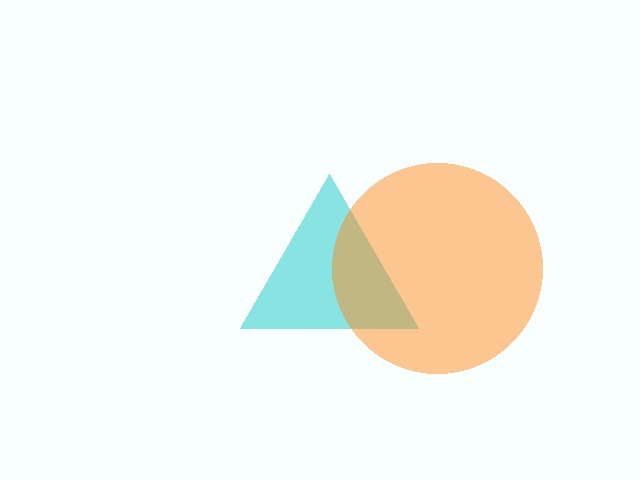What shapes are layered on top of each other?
The layered shapes are: a cyan triangle, an orange circle.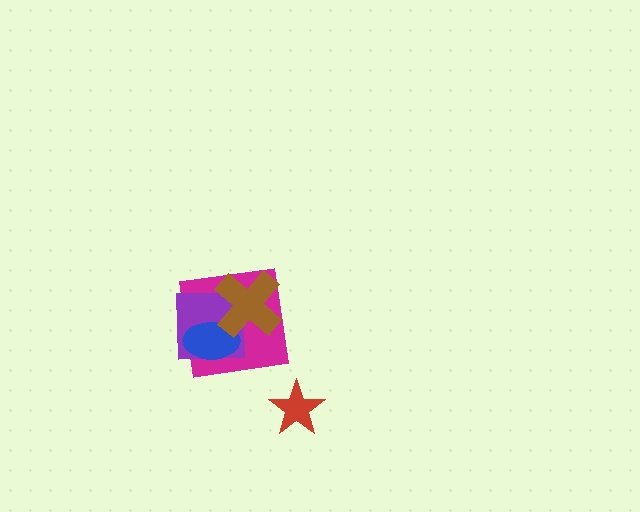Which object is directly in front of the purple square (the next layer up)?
The blue ellipse is directly in front of the purple square.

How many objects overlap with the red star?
0 objects overlap with the red star.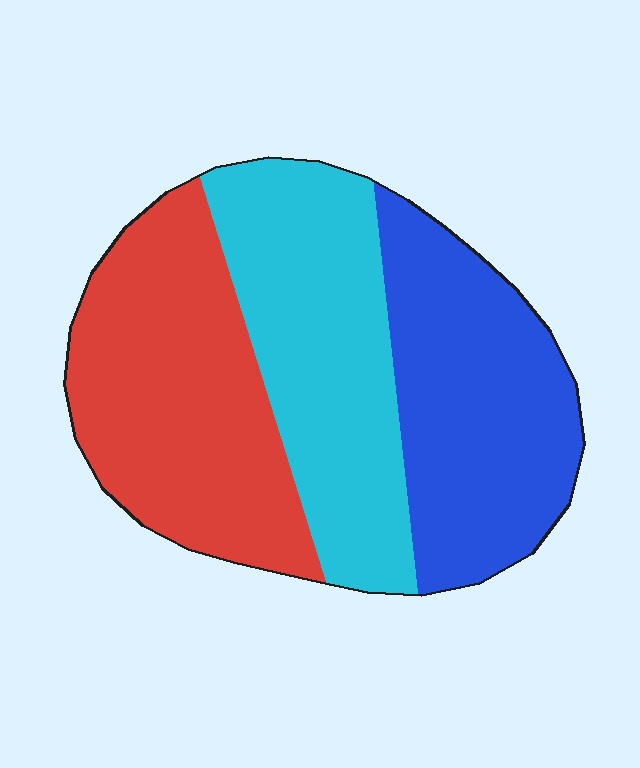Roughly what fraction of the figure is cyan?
Cyan takes up about one third (1/3) of the figure.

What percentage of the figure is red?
Red covers roughly 35% of the figure.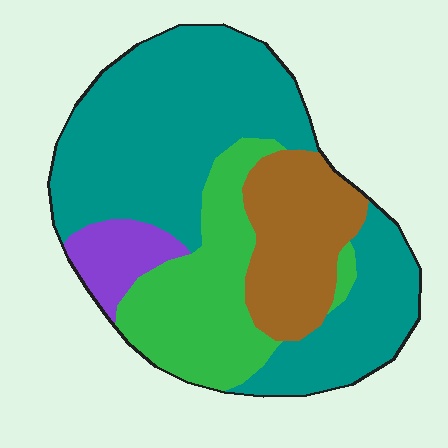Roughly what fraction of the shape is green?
Green takes up about one fifth (1/5) of the shape.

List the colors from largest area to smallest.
From largest to smallest: teal, green, brown, purple.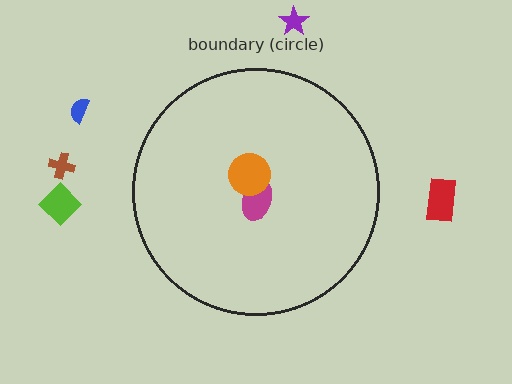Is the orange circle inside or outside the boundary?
Inside.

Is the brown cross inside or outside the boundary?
Outside.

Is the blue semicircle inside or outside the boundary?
Outside.